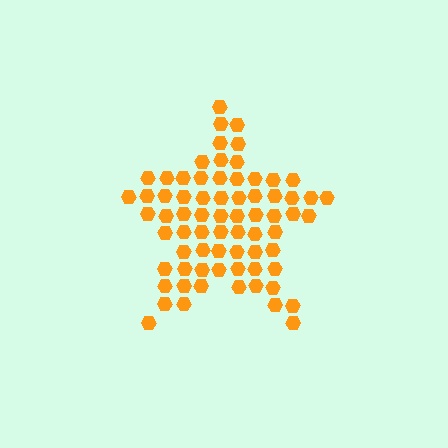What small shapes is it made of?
It is made of small hexagons.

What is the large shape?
The large shape is a star.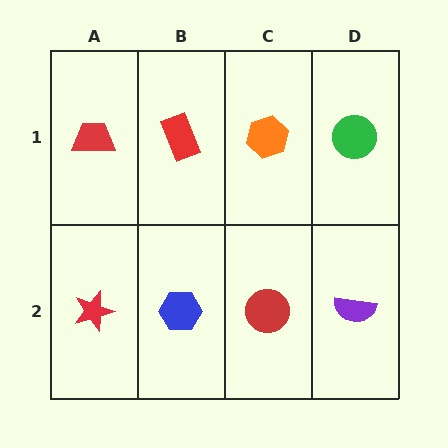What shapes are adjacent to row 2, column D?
A green circle (row 1, column D), a red circle (row 2, column C).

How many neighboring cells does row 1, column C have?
3.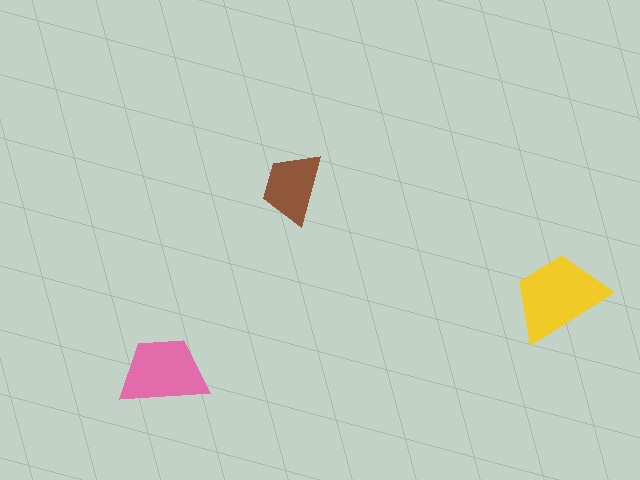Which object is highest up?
The brown trapezoid is topmost.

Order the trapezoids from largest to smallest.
the yellow one, the pink one, the brown one.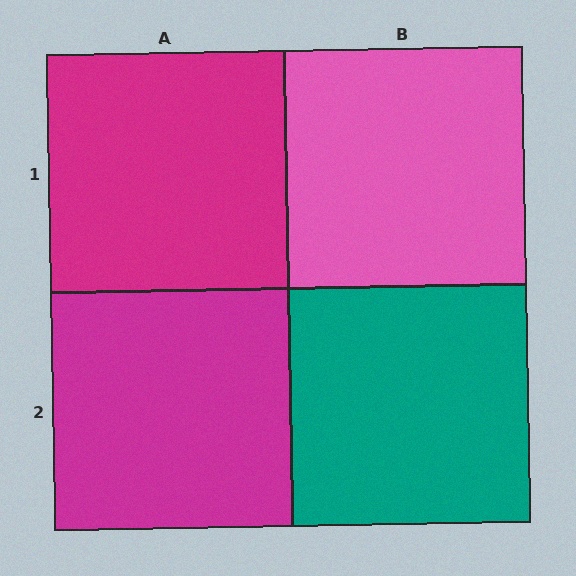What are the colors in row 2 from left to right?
Magenta, teal.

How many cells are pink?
1 cell is pink.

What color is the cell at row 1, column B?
Pink.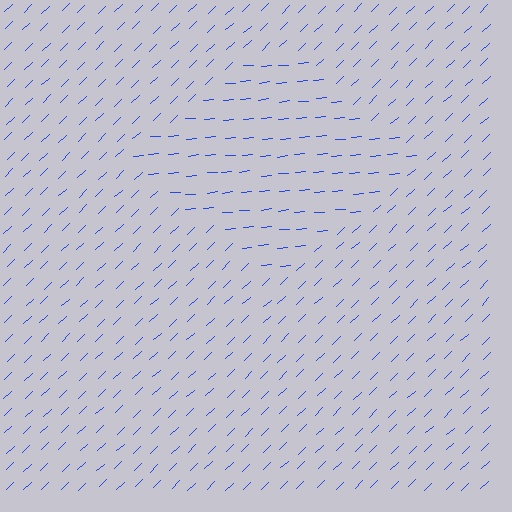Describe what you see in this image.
The image is filled with small blue line segments. A diamond region in the image has lines oriented differently from the surrounding lines, creating a visible texture boundary.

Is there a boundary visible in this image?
Yes, there is a texture boundary formed by a change in line orientation.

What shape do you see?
I see a diamond.